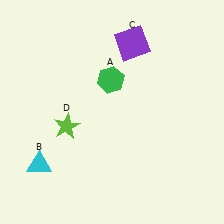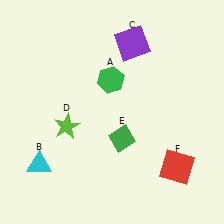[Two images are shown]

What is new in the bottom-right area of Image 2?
A green diamond (E) was added in the bottom-right area of Image 2.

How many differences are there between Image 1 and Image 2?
There are 2 differences between the two images.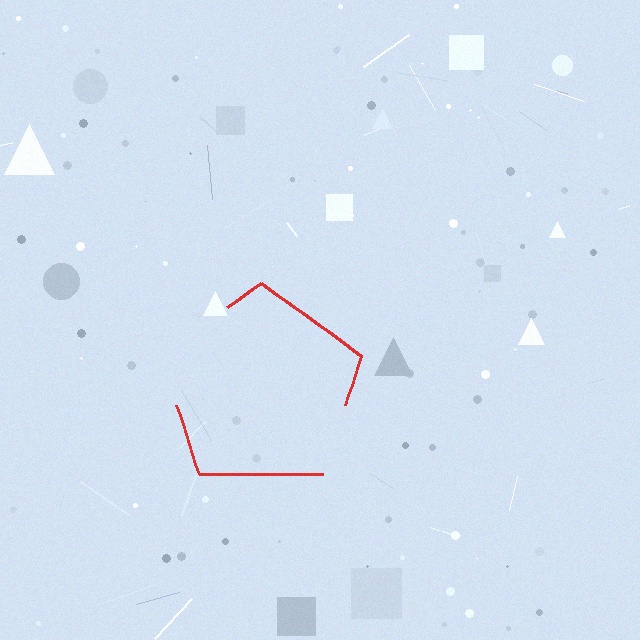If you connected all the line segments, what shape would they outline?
They would outline a pentagon.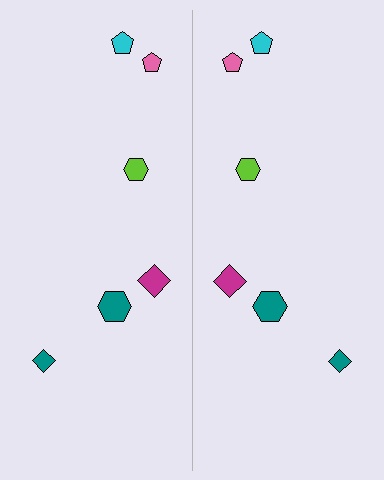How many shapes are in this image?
There are 12 shapes in this image.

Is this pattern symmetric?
Yes, this pattern has bilateral (reflection) symmetry.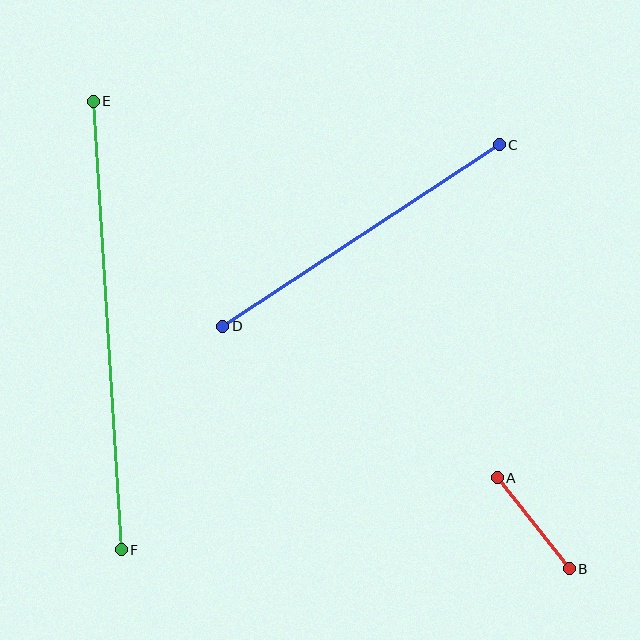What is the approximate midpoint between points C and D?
The midpoint is at approximately (361, 235) pixels.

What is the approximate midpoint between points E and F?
The midpoint is at approximately (107, 326) pixels.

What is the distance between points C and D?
The distance is approximately 331 pixels.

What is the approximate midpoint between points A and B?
The midpoint is at approximately (533, 523) pixels.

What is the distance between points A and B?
The distance is approximately 116 pixels.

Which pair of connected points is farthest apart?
Points E and F are farthest apart.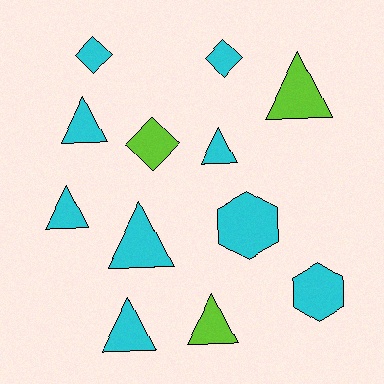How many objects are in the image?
There are 12 objects.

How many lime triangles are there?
There are 2 lime triangles.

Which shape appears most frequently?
Triangle, with 7 objects.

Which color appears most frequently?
Cyan, with 9 objects.